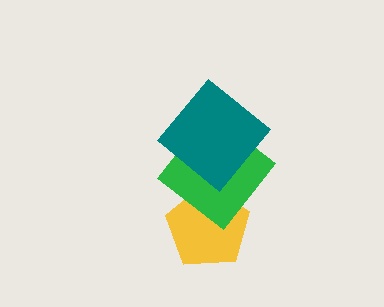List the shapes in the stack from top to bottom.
From top to bottom: the teal diamond, the green diamond, the yellow pentagon.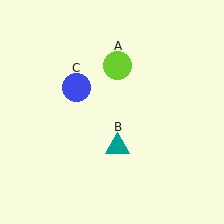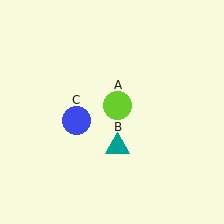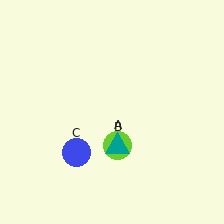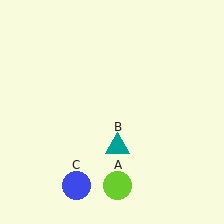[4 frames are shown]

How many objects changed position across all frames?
2 objects changed position: lime circle (object A), blue circle (object C).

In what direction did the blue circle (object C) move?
The blue circle (object C) moved down.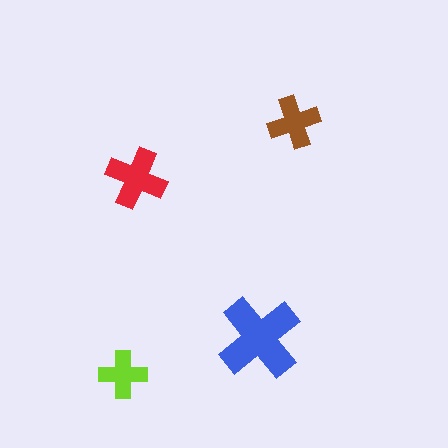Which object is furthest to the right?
The brown cross is rightmost.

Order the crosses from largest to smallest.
the blue one, the red one, the brown one, the lime one.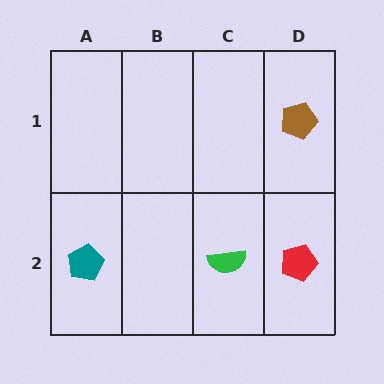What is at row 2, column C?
A green semicircle.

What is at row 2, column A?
A teal pentagon.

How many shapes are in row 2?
3 shapes.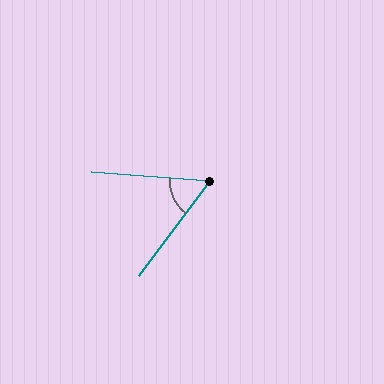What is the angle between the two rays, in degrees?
Approximately 58 degrees.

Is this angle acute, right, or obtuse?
It is acute.